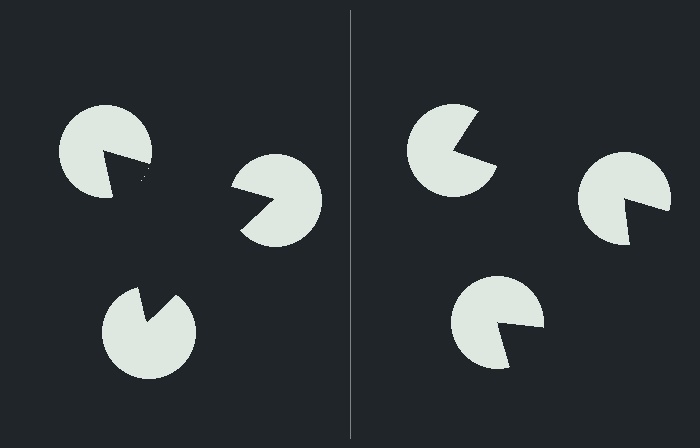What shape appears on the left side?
An illusory triangle.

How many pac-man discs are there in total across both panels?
6 — 3 on each side.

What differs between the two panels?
The pac-man discs are positioned identically on both sides; only the wedge orientations differ. On the left they align to a triangle; on the right they are misaligned.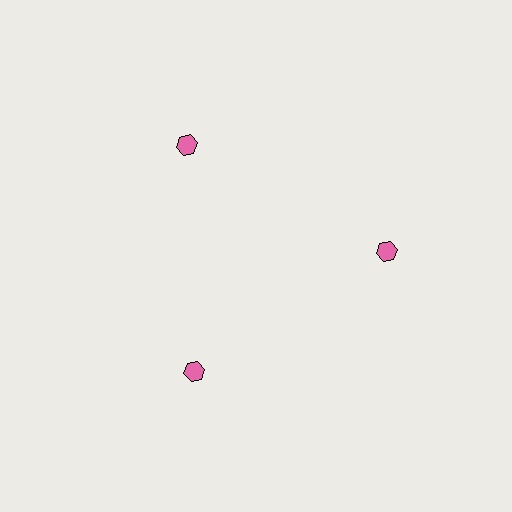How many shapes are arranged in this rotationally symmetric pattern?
There are 3 shapes, arranged in 3 groups of 1.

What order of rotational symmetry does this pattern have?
This pattern has 3-fold rotational symmetry.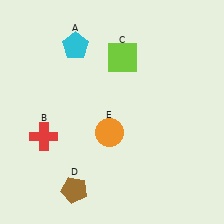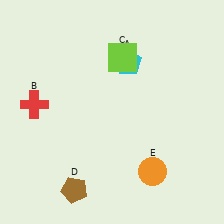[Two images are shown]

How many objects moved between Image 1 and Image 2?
3 objects moved between the two images.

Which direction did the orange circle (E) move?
The orange circle (E) moved right.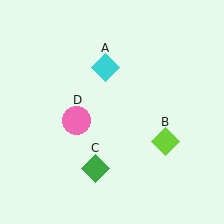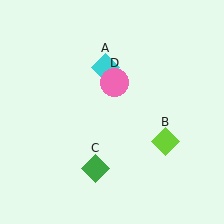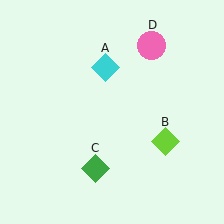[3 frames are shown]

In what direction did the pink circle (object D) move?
The pink circle (object D) moved up and to the right.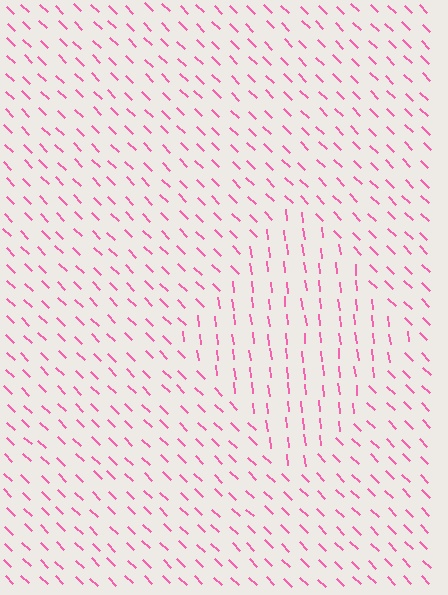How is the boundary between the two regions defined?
The boundary is defined purely by a change in line orientation (approximately 39 degrees difference). All lines are the same color and thickness.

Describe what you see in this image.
The image is filled with small pink line segments. A diamond region in the image has lines oriented differently from the surrounding lines, creating a visible texture boundary.